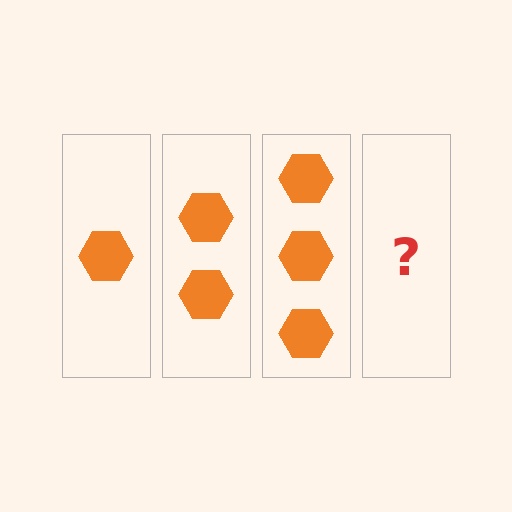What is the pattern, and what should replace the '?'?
The pattern is that each step adds one more hexagon. The '?' should be 4 hexagons.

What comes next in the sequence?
The next element should be 4 hexagons.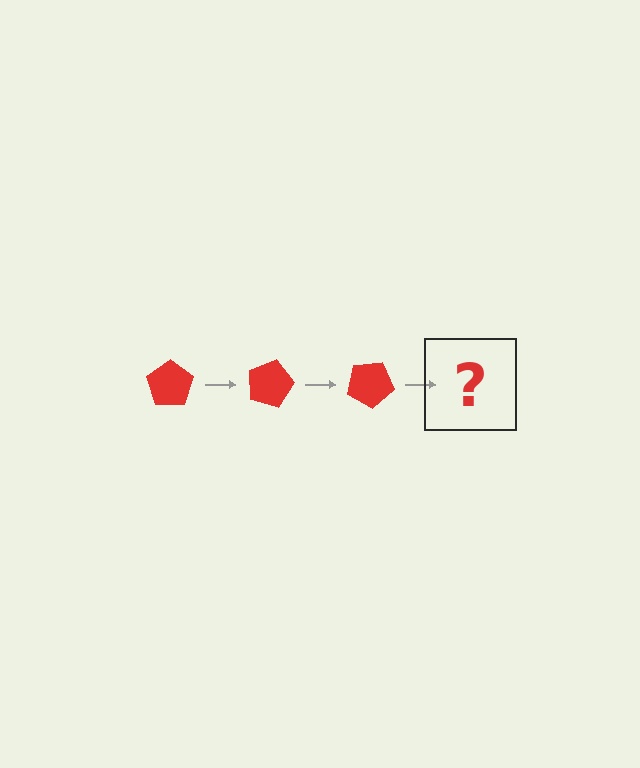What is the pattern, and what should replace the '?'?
The pattern is that the pentagon rotates 15 degrees each step. The '?' should be a red pentagon rotated 45 degrees.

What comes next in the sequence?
The next element should be a red pentagon rotated 45 degrees.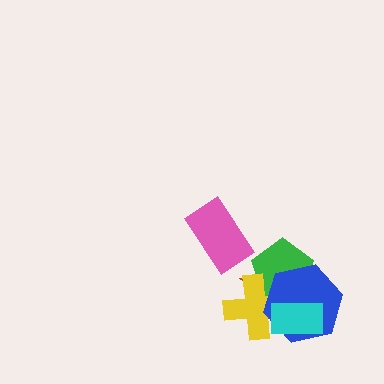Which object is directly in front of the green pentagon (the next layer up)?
The yellow cross is directly in front of the green pentagon.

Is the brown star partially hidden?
Yes, it is partially covered by another shape.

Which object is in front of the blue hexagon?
The cyan rectangle is in front of the blue hexagon.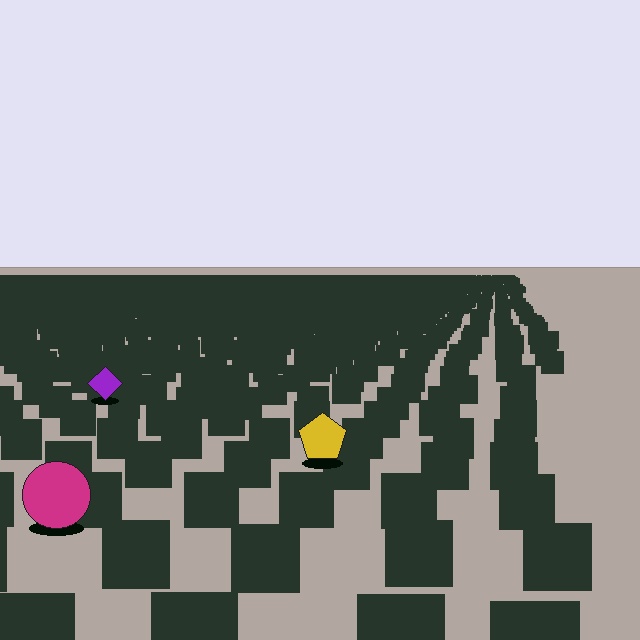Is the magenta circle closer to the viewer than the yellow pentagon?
Yes. The magenta circle is closer — you can tell from the texture gradient: the ground texture is coarser near it.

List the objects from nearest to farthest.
From nearest to farthest: the magenta circle, the yellow pentagon, the purple diamond.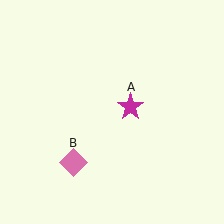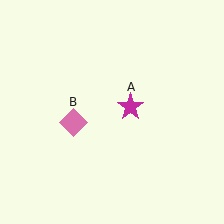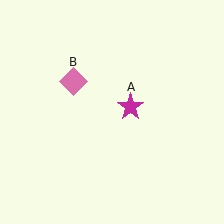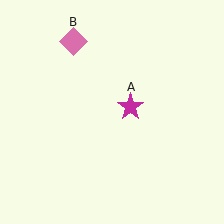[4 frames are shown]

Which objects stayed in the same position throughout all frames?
Magenta star (object A) remained stationary.